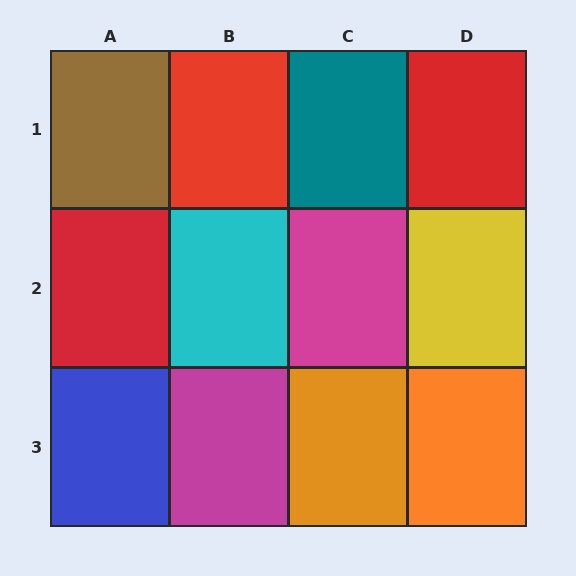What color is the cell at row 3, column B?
Magenta.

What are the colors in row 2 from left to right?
Red, cyan, magenta, yellow.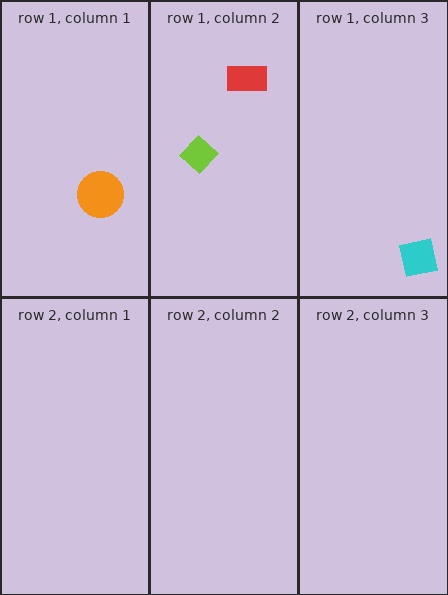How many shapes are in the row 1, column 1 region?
1.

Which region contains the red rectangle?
The row 1, column 2 region.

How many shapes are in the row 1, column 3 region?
1.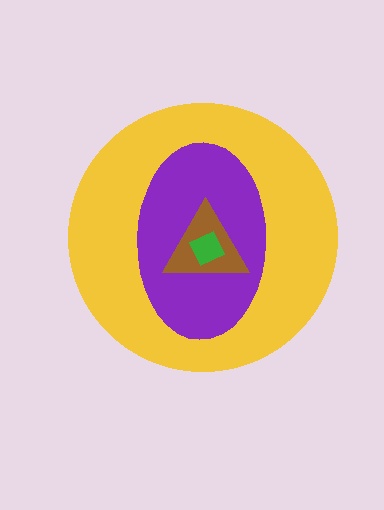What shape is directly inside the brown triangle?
The green diamond.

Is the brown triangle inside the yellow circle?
Yes.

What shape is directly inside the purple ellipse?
The brown triangle.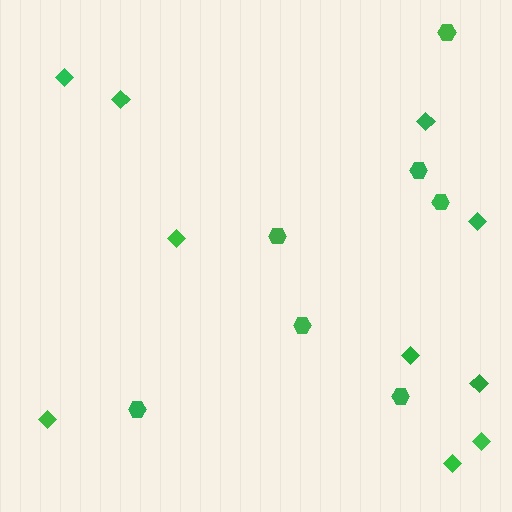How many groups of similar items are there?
There are 2 groups: one group of hexagons (7) and one group of diamonds (10).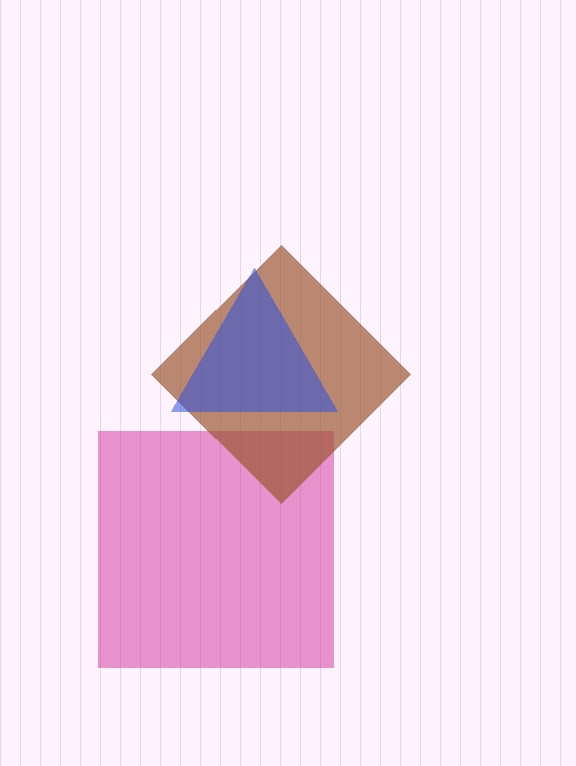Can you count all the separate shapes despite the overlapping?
Yes, there are 3 separate shapes.